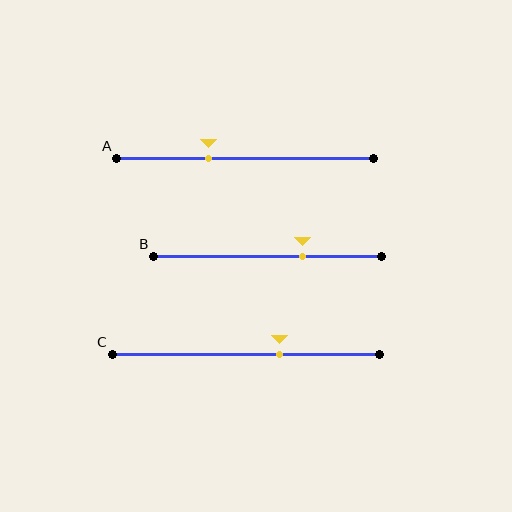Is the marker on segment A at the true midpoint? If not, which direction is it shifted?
No, the marker on segment A is shifted to the left by about 14% of the segment length.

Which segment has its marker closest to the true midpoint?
Segment C has its marker closest to the true midpoint.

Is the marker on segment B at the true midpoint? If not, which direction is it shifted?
No, the marker on segment B is shifted to the right by about 15% of the segment length.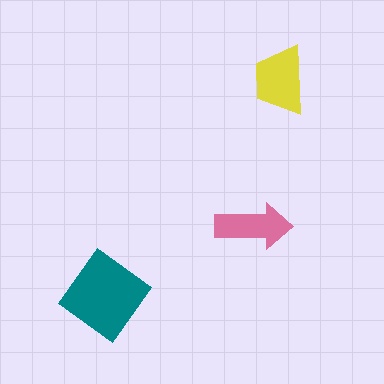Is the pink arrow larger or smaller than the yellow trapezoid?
Smaller.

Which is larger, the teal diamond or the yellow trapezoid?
The teal diamond.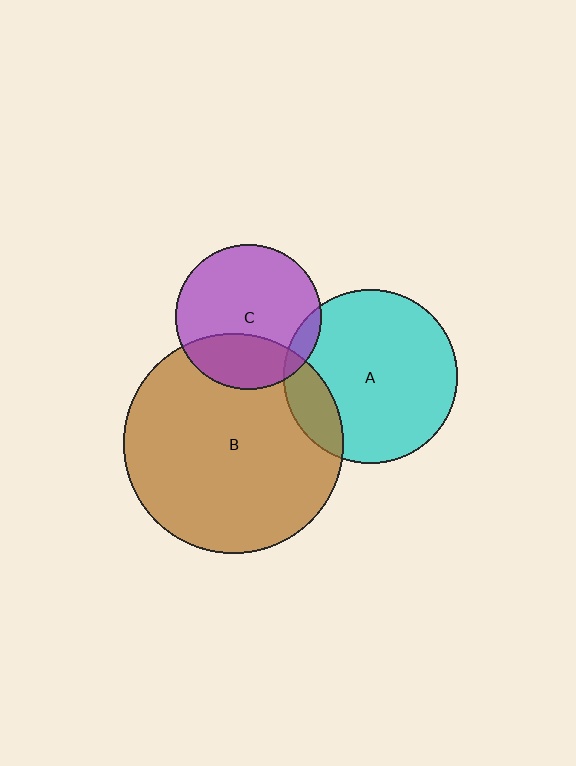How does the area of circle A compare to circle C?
Approximately 1.4 times.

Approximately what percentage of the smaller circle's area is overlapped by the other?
Approximately 15%.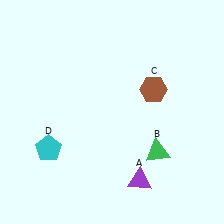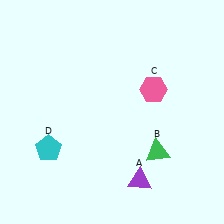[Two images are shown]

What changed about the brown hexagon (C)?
In Image 1, C is brown. In Image 2, it changed to pink.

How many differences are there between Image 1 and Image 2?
There is 1 difference between the two images.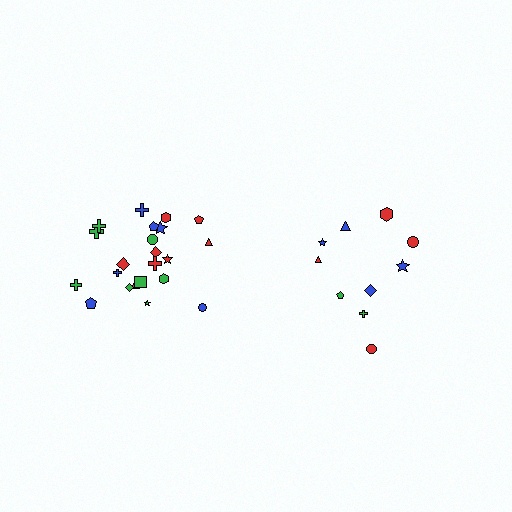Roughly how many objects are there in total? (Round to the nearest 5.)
Roughly 30 objects in total.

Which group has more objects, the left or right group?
The left group.